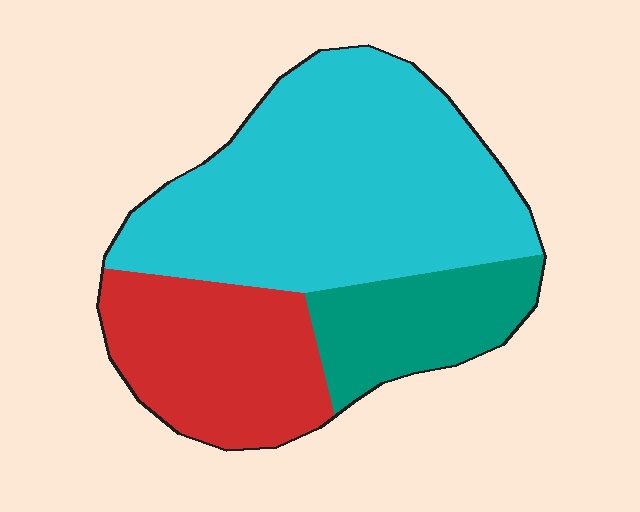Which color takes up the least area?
Teal, at roughly 20%.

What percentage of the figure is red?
Red covers about 25% of the figure.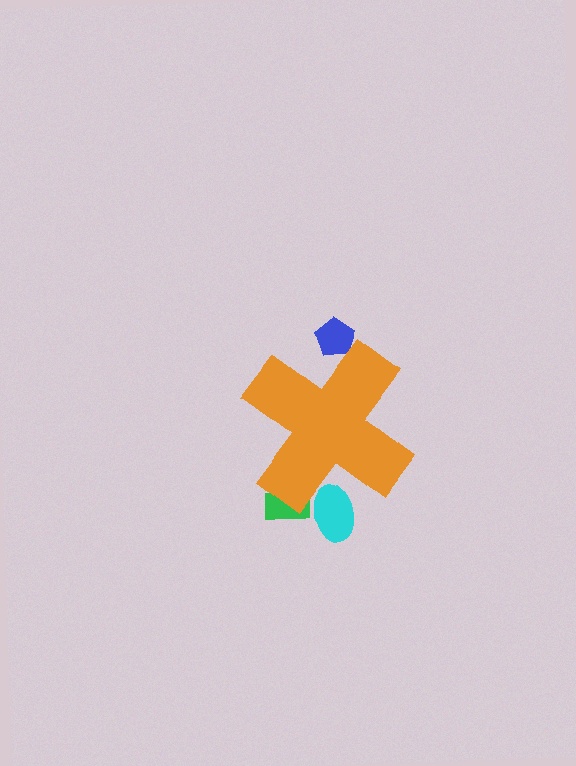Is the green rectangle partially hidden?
Yes, the green rectangle is partially hidden behind the orange cross.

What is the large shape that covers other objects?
An orange cross.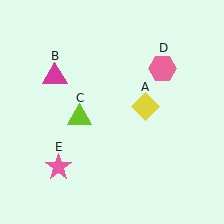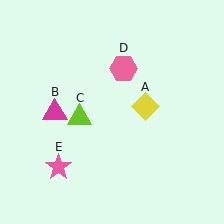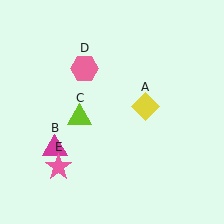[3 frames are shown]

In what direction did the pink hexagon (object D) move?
The pink hexagon (object D) moved left.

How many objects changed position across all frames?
2 objects changed position: magenta triangle (object B), pink hexagon (object D).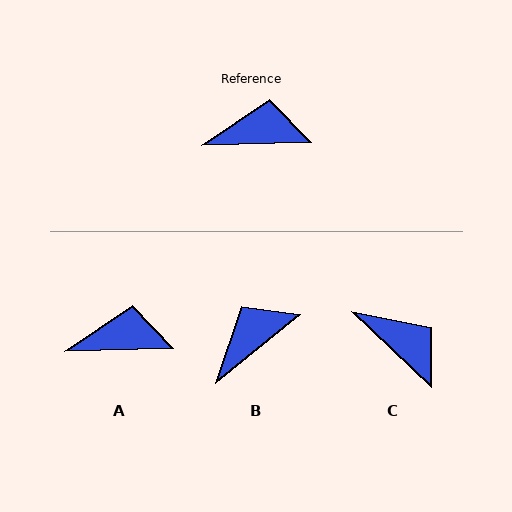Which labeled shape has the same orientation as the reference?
A.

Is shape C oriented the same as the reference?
No, it is off by about 45 degrees.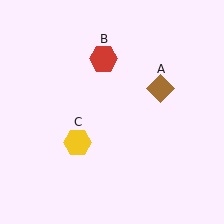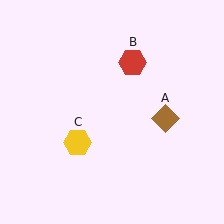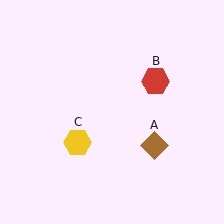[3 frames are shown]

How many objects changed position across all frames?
2 objects changed position: brown diamond (object A), red hexagon (object B).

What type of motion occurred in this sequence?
The brown diamond (object A), red hexagon (object B) rotated clockwise around the center of the scene.